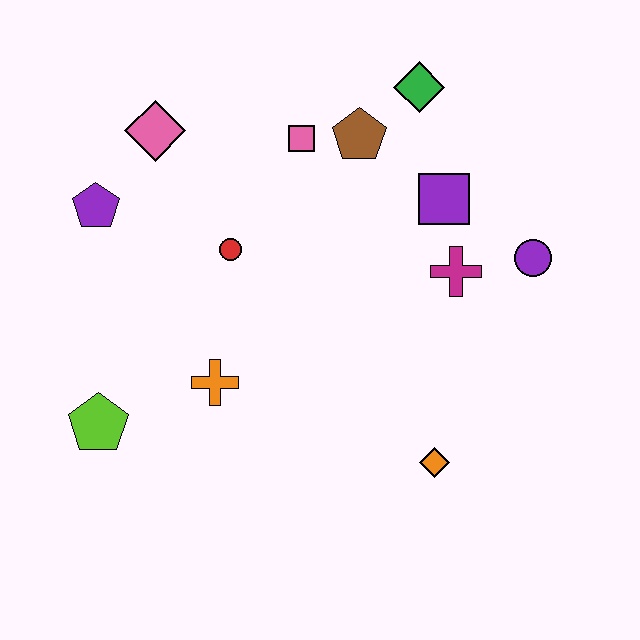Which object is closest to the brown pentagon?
The pink square is closest to the brown pentagon.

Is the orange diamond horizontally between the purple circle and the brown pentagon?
Yes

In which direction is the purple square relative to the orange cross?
The purple square is to the right of the orange cross.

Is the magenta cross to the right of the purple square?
Yes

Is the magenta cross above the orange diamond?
Yes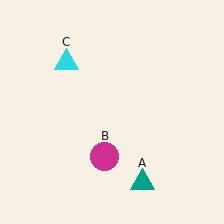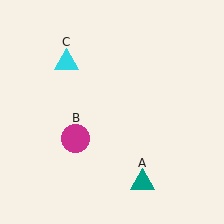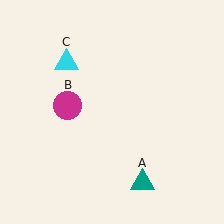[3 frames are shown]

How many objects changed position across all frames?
1 object changed position: magenta circle (object B).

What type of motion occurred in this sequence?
The magenta circle (object B) rotated clockwise around the center of the scene.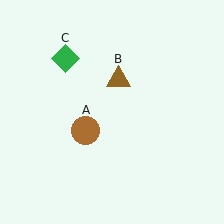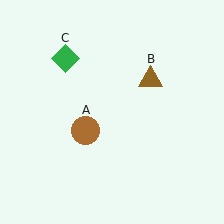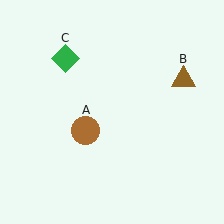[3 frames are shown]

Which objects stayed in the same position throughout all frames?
Brown circle (object A) and green diamond (object C) remained stationary.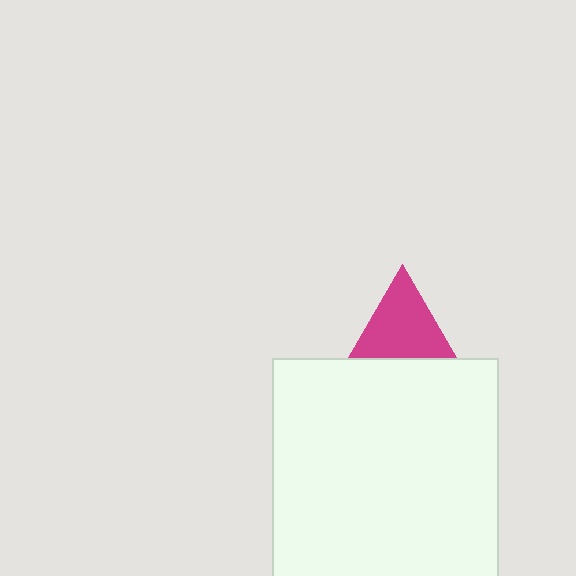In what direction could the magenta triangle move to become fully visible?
The magenta triangle could move up. That would shift it out from behind the white square entirely.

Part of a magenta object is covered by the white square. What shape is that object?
It is a triangle.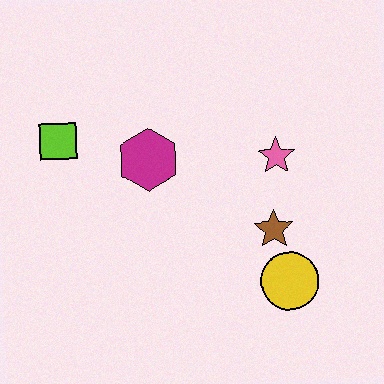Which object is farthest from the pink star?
The lime square is farthest from the pink star.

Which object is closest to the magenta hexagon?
The lime square is closest to the magenta hexagon.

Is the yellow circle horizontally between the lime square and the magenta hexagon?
No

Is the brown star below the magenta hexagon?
Yes